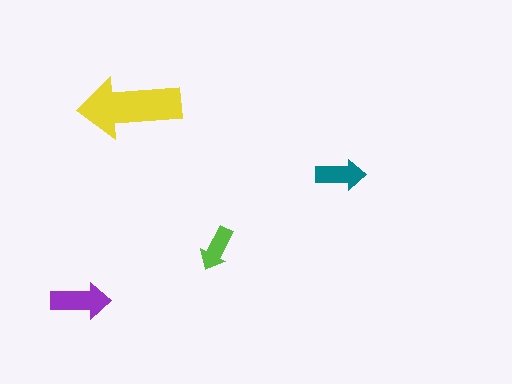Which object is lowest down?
The purple arrow is bottommost.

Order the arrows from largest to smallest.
the yellow one, the purple one, the teal one, the lime one.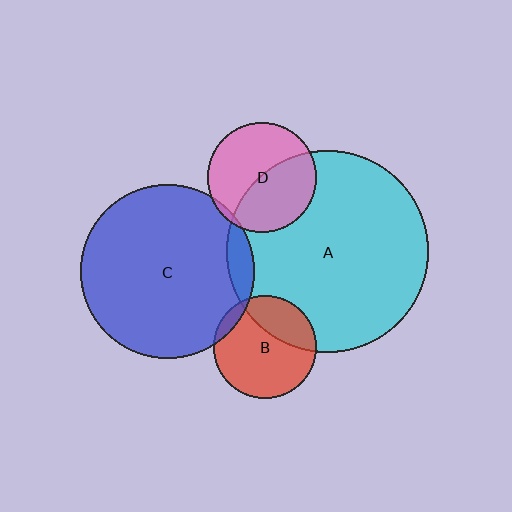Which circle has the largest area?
Circle A (cyan).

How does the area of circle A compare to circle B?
Approximately 3.8 times.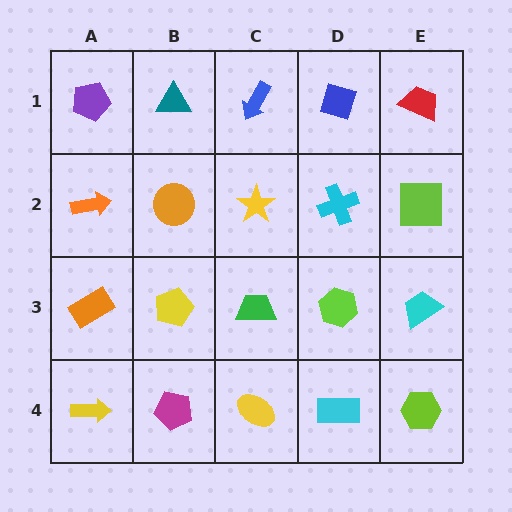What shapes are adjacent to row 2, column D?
A blue diamond (row 1, column D), a lime hexagon (row 3, column D), a yellow star (row 2, column C), a lime square (row 2, column E).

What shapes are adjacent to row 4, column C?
A green trapezoid (row 3, column C), a magenta pentagon (row 4, column B), a cyan rectangle (row 4, column D).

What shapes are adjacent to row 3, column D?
A cyan cross (row 2, column D), a cyan rectangle (row 4, column D), a green trapezoid (row 3, column C), a cyan trapezoid (row 3, column E).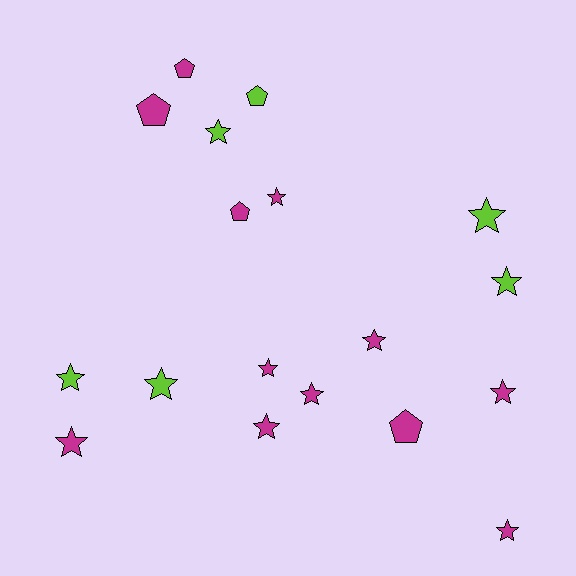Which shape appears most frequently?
Star, with 13 objects.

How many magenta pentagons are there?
There are 4 magenta pentagons.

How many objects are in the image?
There are 18 objects.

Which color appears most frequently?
Magenta, with 12 objects.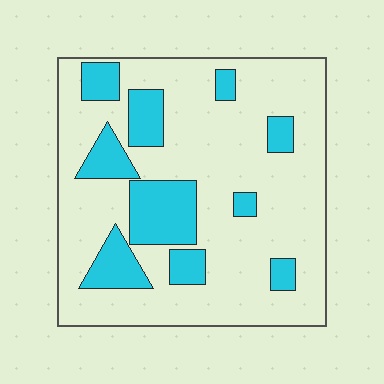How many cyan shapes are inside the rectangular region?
10.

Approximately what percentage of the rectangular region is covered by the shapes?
Approximately 25%.